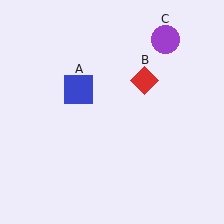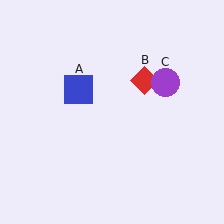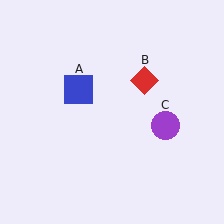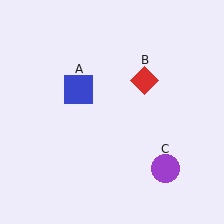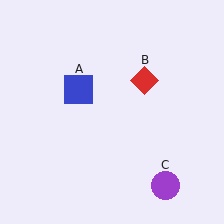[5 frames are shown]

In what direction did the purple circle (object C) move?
The purple circle (object C) moved down.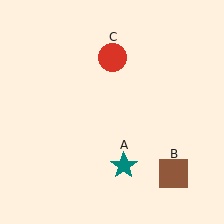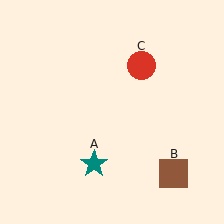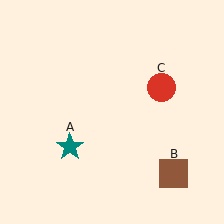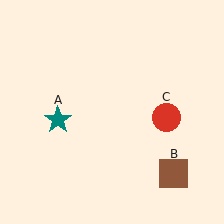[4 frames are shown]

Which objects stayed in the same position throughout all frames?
Brown square (object B) remained stationary.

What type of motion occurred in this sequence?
The teal star (object A), red circle (object C) rotated clockwise around the center of the scene.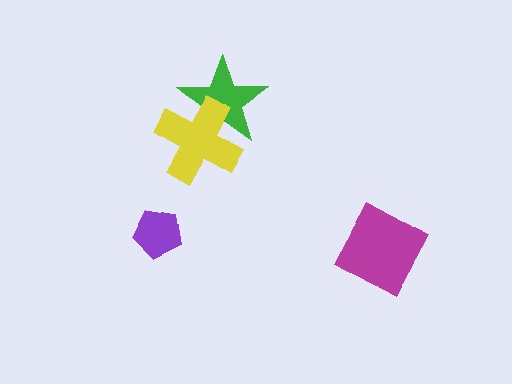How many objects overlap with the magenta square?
0 objects overlap with the magenta square.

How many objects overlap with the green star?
1 object overlaps with the green star.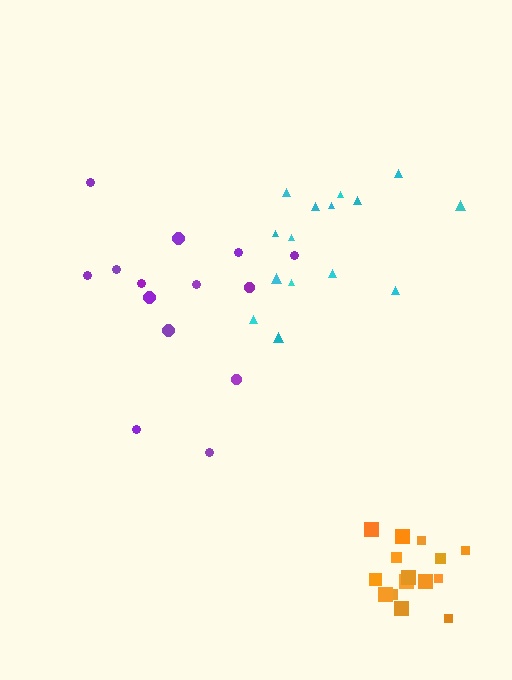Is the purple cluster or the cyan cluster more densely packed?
Cyan.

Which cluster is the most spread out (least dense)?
Purple.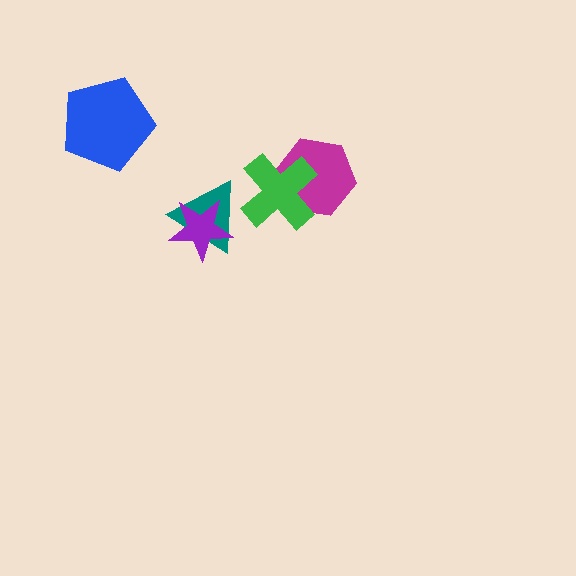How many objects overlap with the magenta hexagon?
1 object overlaps with the magenta hexagon.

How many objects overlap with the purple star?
1 object overlaps with the purple star.